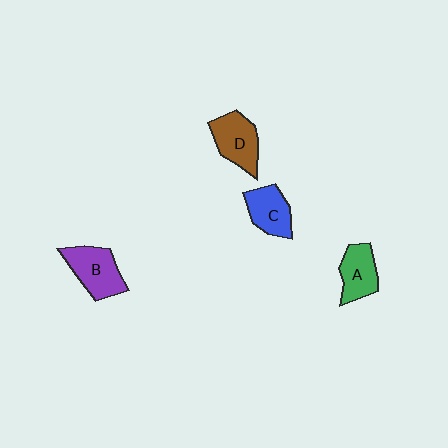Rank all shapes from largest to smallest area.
From largest to smallest: B (purple), D (brown), C (blue), A (green).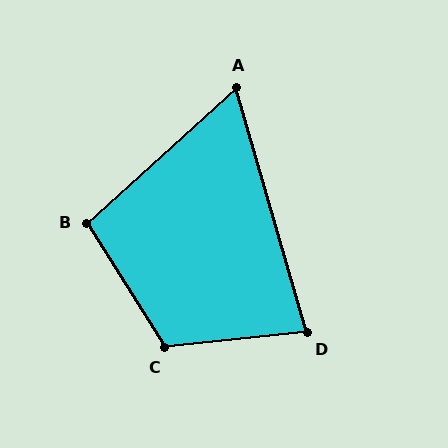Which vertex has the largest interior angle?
C, at approximately 116 degrees.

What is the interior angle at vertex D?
Approximately 80 degrees (acute).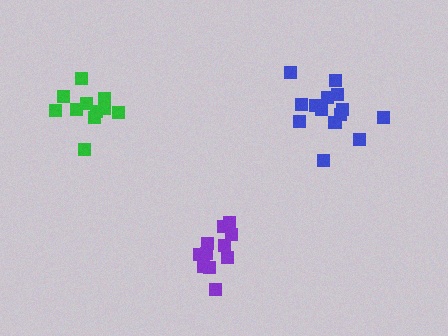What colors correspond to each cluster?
The clusters are colored: green, purple, blue.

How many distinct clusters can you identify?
There are 3 distinct clusters.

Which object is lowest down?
The purple cluster is bottommost.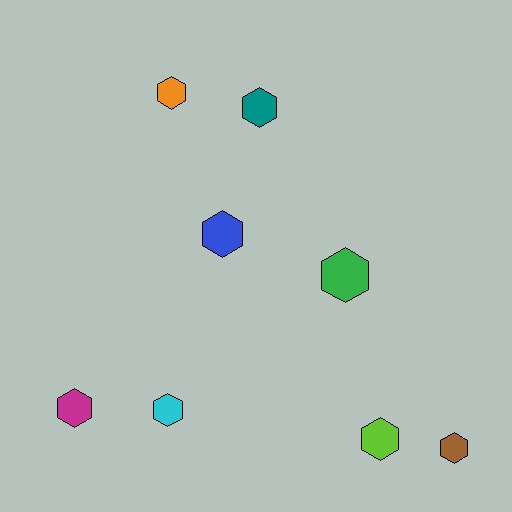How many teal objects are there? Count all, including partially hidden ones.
There is 1 teal object.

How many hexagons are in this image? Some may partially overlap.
There are 8 hexagons.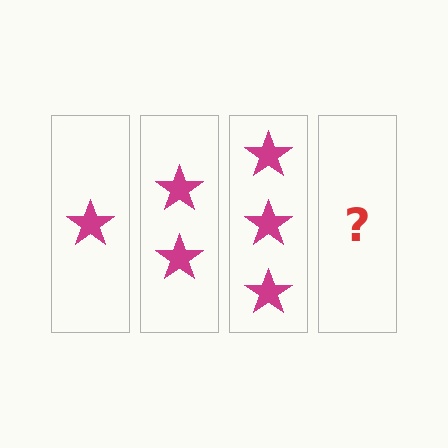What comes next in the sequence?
The next element should be 4 stars.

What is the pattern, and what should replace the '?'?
The pattern is that each step adds one more star. The '?' should be 4 stars.